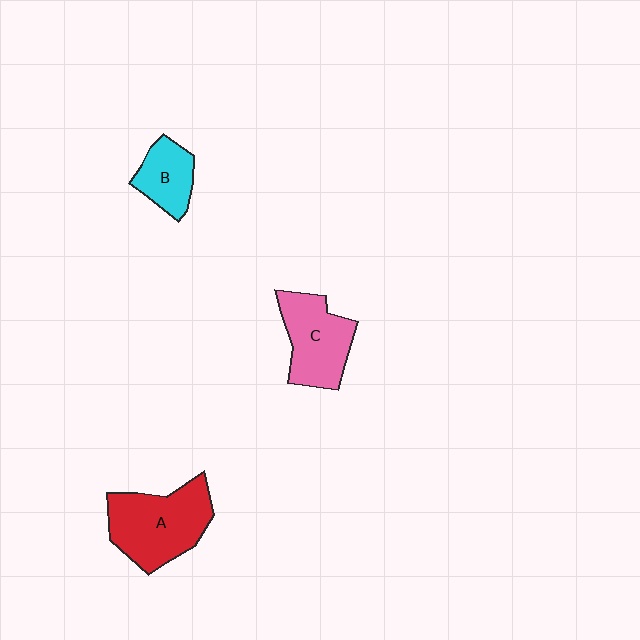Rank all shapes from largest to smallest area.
From largest to smallest: A (red), C (pink), B (cyan).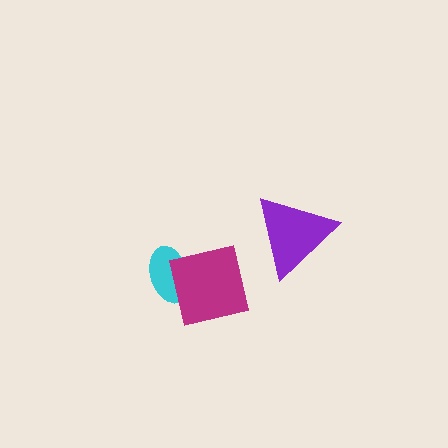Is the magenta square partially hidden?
No, no other shape covers it.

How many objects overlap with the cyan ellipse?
1 object overlaps with the cyan ellipse.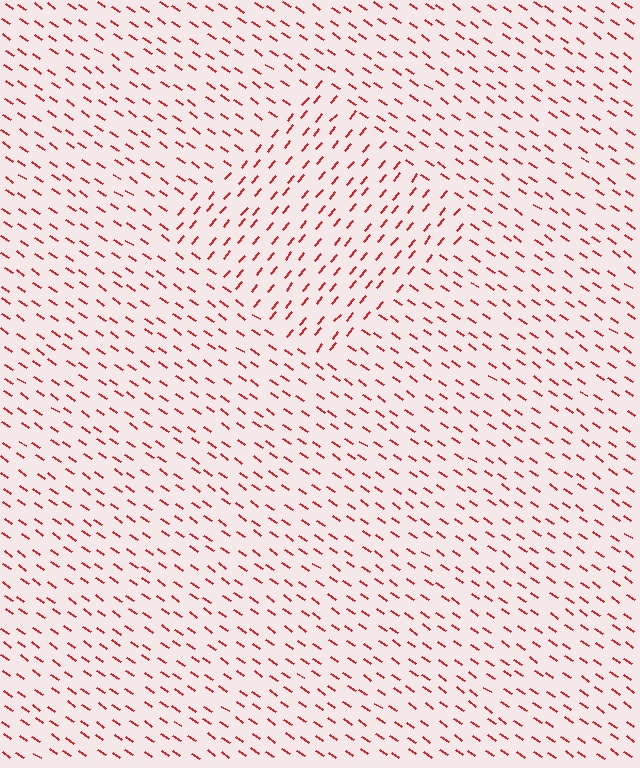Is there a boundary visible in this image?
Yes, there is a texture boundary formed by a change in line orientation.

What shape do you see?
I see a diamond.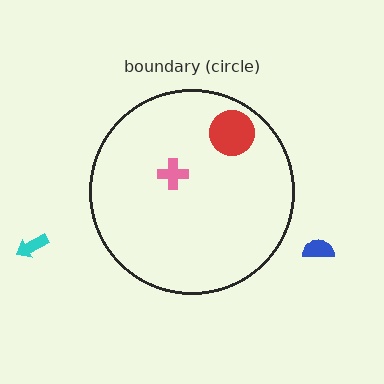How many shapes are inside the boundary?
2 inside, 2 outside.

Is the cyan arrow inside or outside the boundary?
Outside.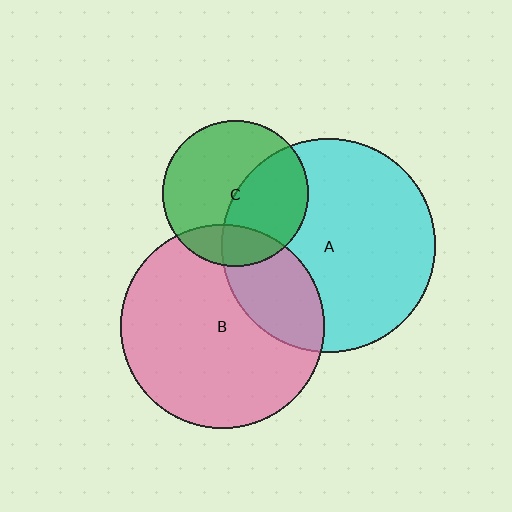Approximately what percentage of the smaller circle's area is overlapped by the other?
Approximately 25%.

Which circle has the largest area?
Circle A (cyan).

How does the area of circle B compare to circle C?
Approximately 2.0 times.